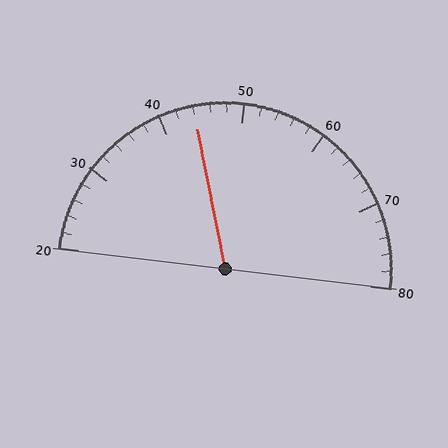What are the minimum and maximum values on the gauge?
The gauge ranges from 20 to 80.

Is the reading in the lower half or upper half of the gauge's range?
The reading is in the lower half of the range (20 to 80).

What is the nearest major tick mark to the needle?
The nearest major tick mark is 40.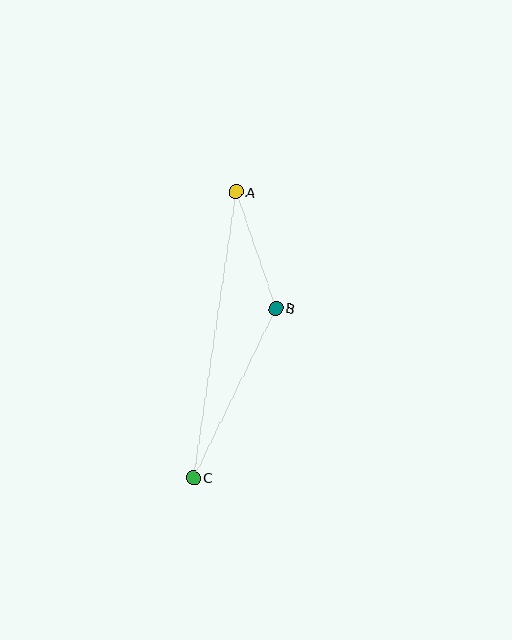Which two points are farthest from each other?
Points A and C are farthest from each other.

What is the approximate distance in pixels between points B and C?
The distance between B and C is approximately 188 pixels.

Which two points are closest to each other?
Points A and B are closest to each other.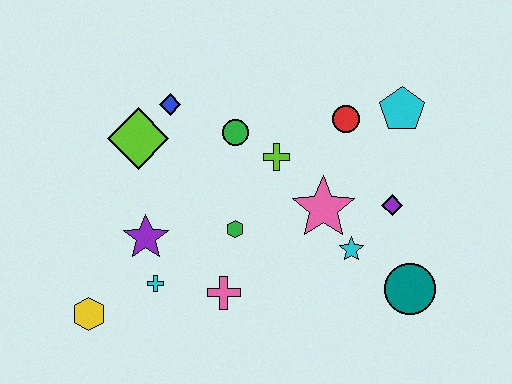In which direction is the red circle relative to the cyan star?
The red circle is above the cyan star.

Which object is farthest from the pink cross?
The cyan pentagon is farthest from the pink cross.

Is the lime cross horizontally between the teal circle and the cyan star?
No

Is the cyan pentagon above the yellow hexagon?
Yes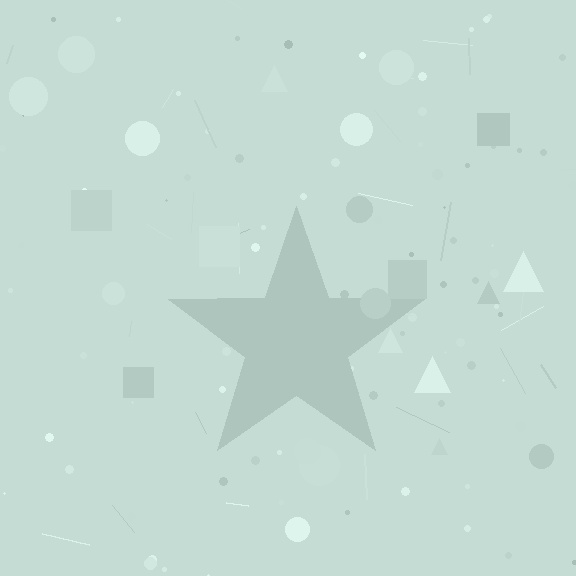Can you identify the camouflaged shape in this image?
The camouflaged shape is a star.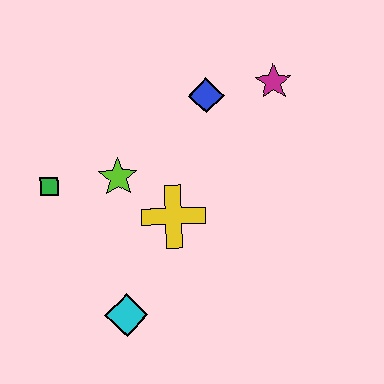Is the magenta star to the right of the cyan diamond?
Yes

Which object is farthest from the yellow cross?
The magenta star is farthest from the yellow cross.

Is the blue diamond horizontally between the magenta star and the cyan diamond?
Yes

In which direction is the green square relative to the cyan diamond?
The green square is above the cyan diamond.